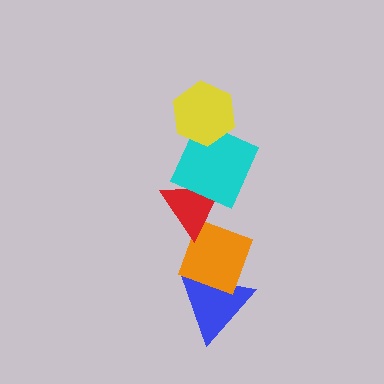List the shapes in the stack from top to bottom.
From top to bottom: the yellow hexagon, the cyan square, the red triangle, the orange diamond, the blue triangle.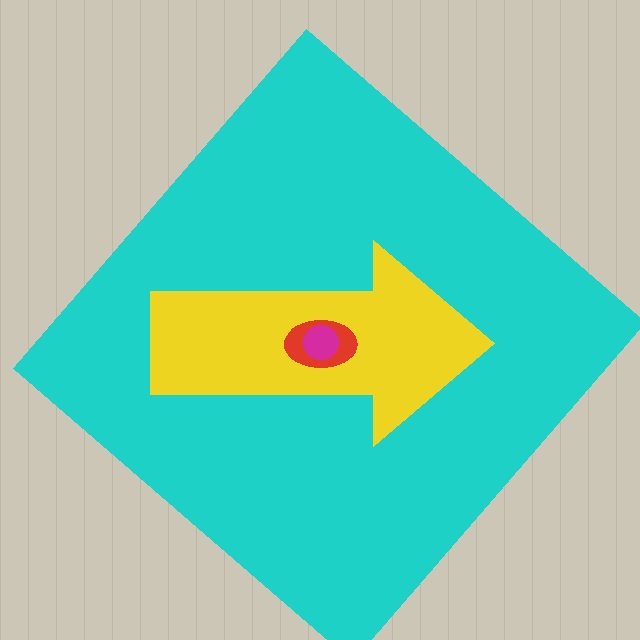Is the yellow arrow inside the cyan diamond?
Yes.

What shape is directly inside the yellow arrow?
The red ellipse.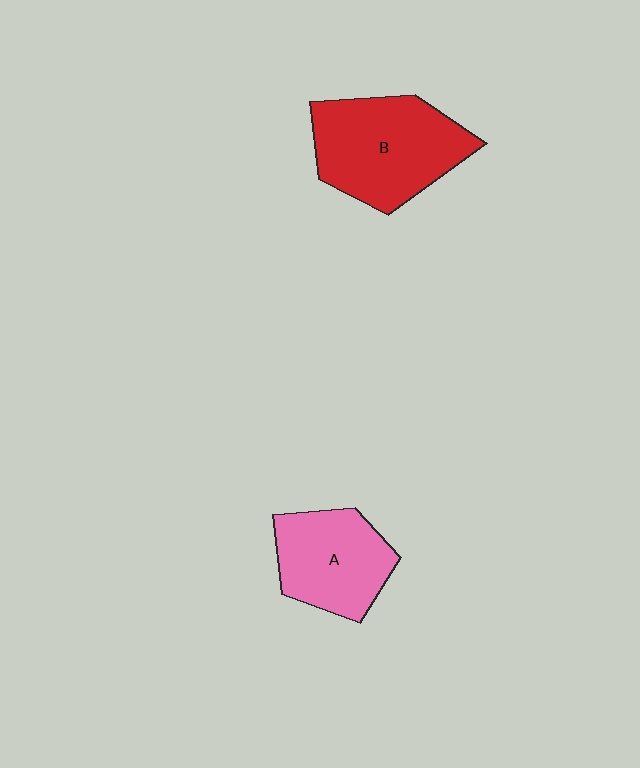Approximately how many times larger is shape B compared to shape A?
Approximately 1.3 times.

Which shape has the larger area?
Shape B (red).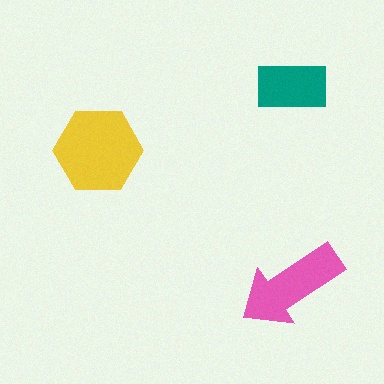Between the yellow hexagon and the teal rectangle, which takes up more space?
The yellow hexagon.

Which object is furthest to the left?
The yellow hexagon is leftmost.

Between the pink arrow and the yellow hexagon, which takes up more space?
The yellow hexagon.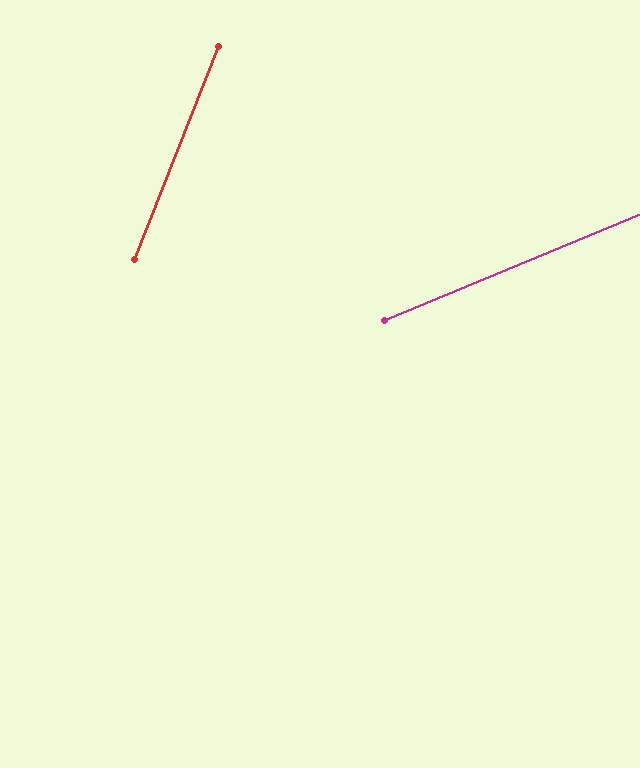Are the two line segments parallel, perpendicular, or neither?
Neither parallel nor perpendicular — they differ by about 46°.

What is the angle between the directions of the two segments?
Approximately 46 degrees.